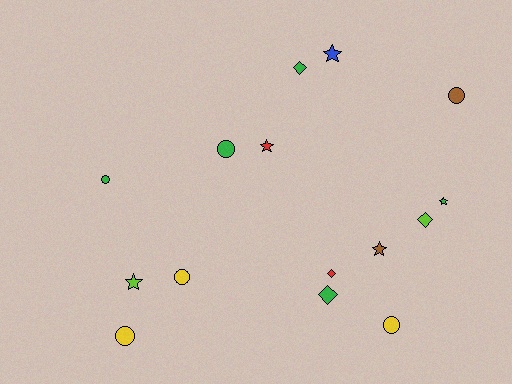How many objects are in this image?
There are 15 objects.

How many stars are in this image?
There are 5 stars.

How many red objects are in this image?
There are 2 red objects.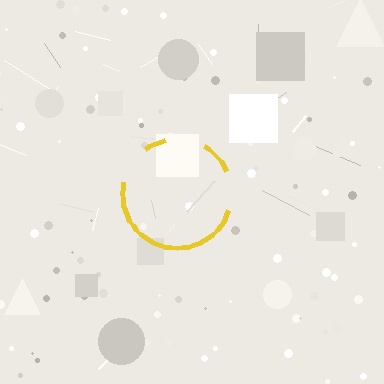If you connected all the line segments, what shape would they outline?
They would outline a circle.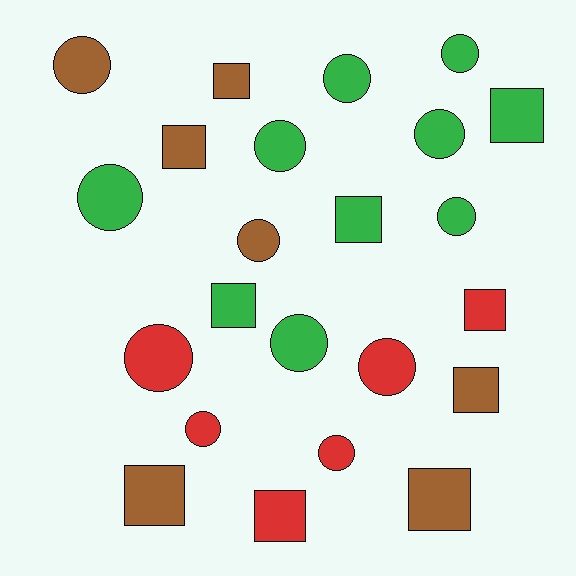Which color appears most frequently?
Green, with 10 objects.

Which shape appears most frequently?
Circle, with 13 objects.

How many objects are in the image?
There are 23 objects.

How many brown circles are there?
There are 2 brown circles.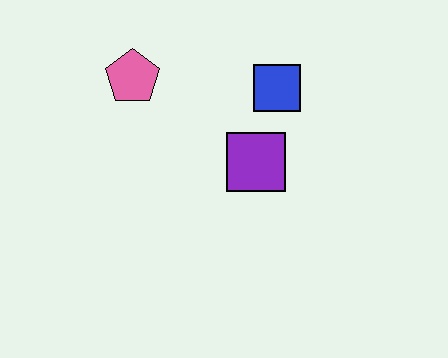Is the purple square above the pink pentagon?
No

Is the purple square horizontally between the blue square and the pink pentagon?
Yes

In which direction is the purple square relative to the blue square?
The purple square is below the blue square.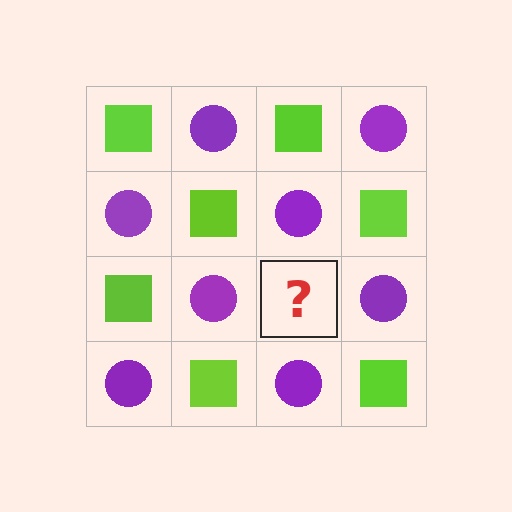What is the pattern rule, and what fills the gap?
The rule is that it alternates lime square and purple circle in a checkerboard pattern. The gap should be filled with a lime square.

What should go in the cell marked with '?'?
The missing cell should contain a lime square.